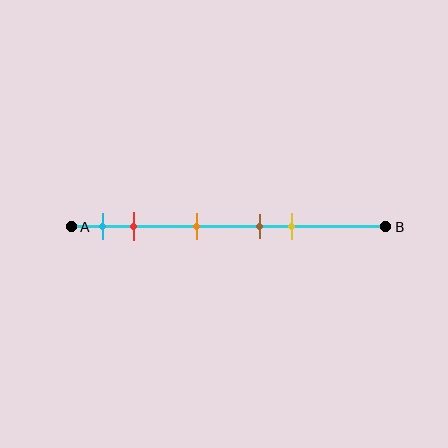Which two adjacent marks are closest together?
The brown and yellow marks are the closest adjacent pair.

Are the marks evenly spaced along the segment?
No, the marks are not evenly spaced.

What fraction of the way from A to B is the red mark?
The red mark is approximately 20% (0.2) of the way from A to B.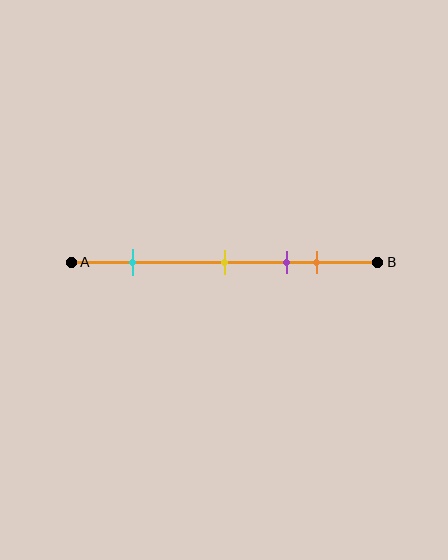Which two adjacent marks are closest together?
The purple and orange marks are the closest adjacent pair.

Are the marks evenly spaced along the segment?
No, the marks are not evenly spaced.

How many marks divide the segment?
There are 4 marks dividing the segment.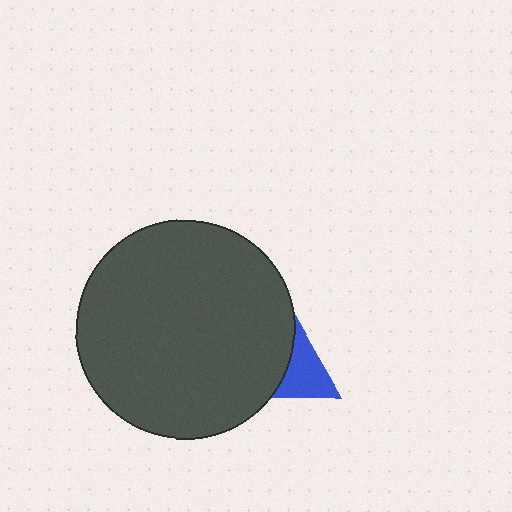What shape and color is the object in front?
The object in front is a dark gray circle.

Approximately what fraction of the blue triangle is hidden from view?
Roughly 69% of the blue triangle is hidden behind the dark gray circle.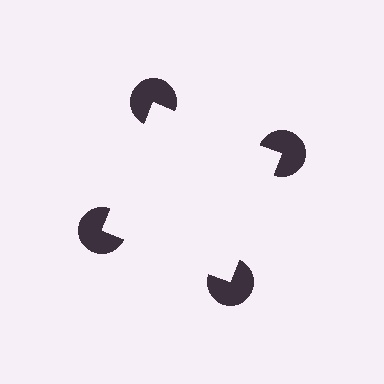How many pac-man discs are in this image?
There are 4 — one at each vertex of the illusory square.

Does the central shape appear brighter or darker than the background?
It typically appears slightly brighter than the background, even though no actual brightness change is drawn.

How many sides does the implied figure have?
4 sides.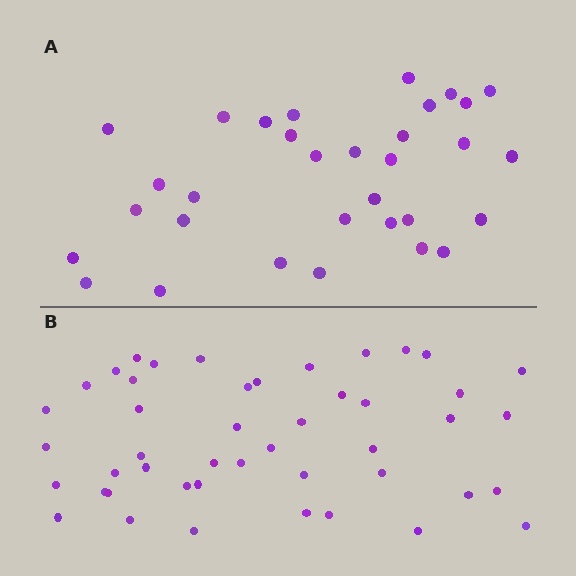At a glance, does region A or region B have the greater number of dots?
Region B (the bottom region) has more dots.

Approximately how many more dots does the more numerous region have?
Region B has approximately 15 more dots than region A.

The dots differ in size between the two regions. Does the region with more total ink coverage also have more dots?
No. Region A has more total ink coverage because its dots are larger, but region B actually contains more individual dots. Total area can be misleading — the number of items is what matters here.